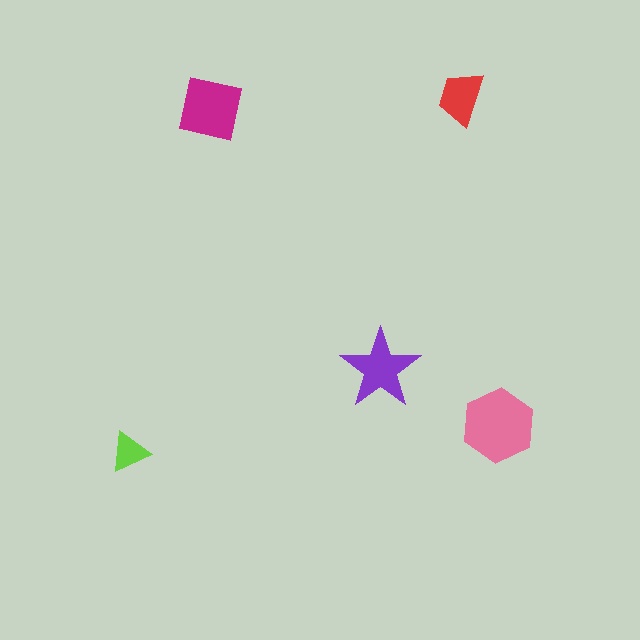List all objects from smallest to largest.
The lime triangle, the red trapezoid, the purple star, the magenta square, the pink hexagon.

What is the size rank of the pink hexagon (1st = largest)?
1st.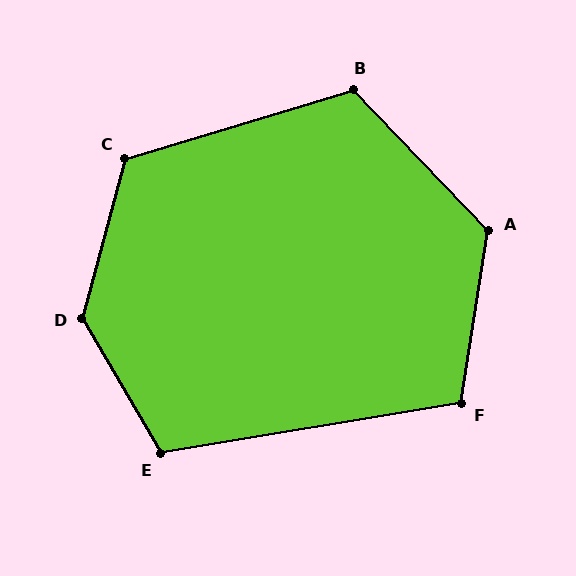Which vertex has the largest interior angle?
D, at approximately 135 degrees.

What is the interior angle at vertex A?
Approximately 127 degrees (obtuse).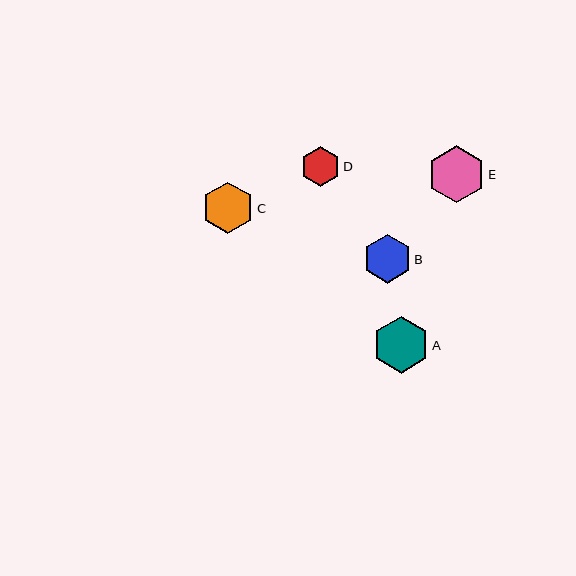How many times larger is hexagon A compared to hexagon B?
Hexagon A is approximately 1.2 times the size of hexagon B.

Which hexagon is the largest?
Hexagon E is the largest with a size of approximately 57 pixels.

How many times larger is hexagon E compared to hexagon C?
Hexagon E is approximately 1.1 times the size of hexagon C.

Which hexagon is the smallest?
Hexagon D is the smallest with a size of approximately 40 pixels.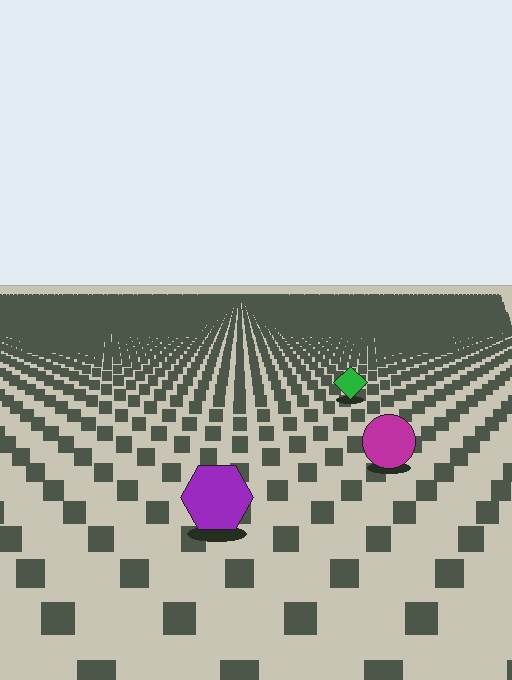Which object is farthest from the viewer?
The green diamond is farthest from the viewer. It appears smaller and the ground texture around it is denser.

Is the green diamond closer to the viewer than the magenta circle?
No. The magenta circle is closer — you can tell from the texture gradient: the ground texture is coarser near it.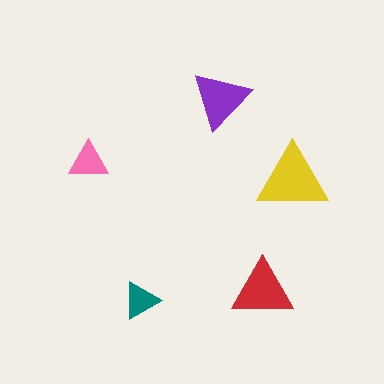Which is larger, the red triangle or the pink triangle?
The red one.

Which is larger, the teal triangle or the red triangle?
The red one.